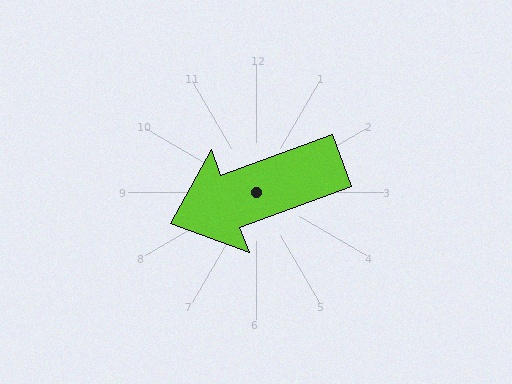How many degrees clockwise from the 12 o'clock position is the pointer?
Approximately 250 degrees.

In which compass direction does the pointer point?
West.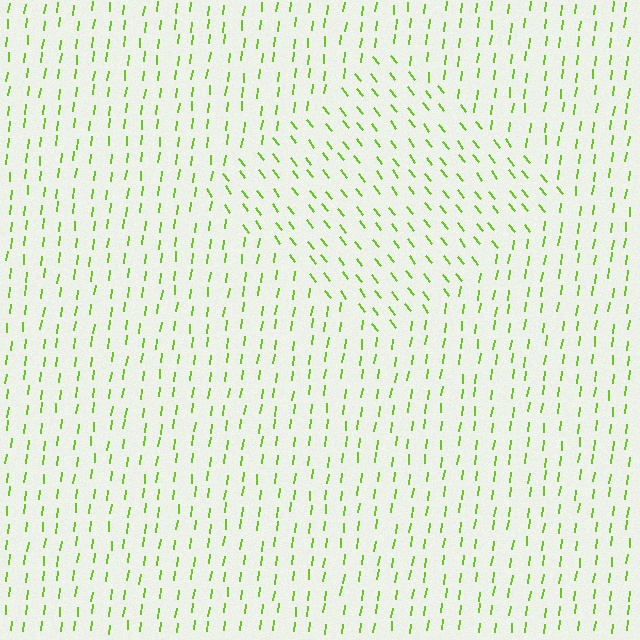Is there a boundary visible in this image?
Yes, there is a texture boundary formed by a change in line orientation.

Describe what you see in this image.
The image is filled with small lime line segments. A diamond region in the image has lines oriented differently from the surrounding lines, creating a visible texture boundary.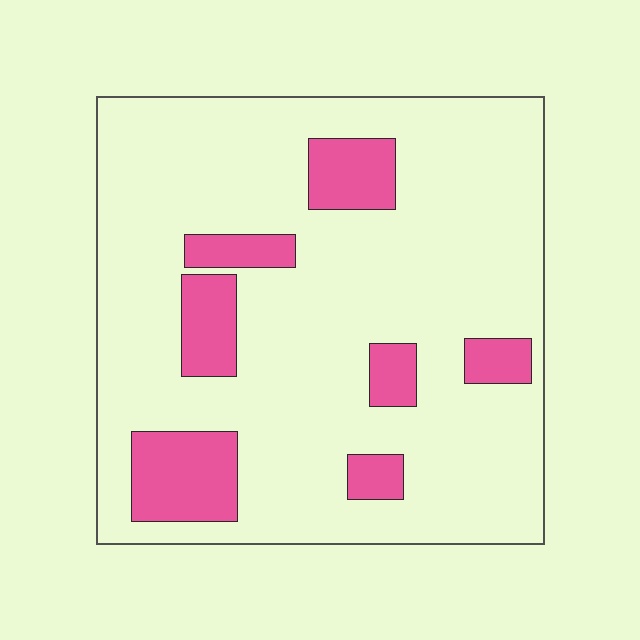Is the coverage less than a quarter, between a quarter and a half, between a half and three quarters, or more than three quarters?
Less than a quarter.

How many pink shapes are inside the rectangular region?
7.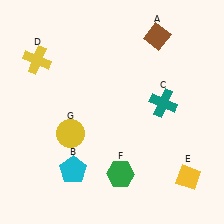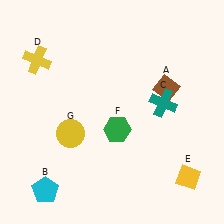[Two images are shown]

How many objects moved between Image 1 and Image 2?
3 objects moved between the two images.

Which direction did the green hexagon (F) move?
The green hexagon (F) moved up.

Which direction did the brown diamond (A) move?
The brown diamond (A) moved down.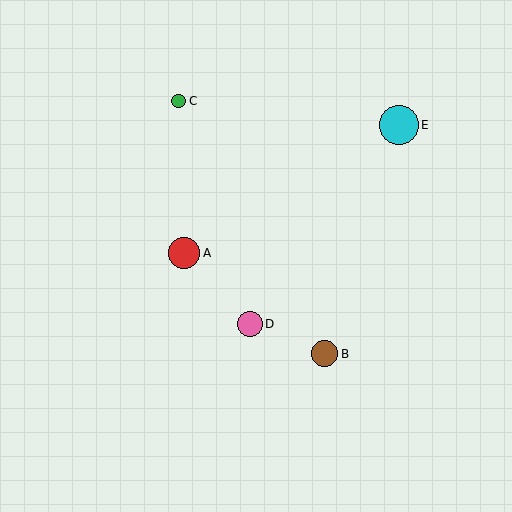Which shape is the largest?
The cyan circle (labeled E) is the largest.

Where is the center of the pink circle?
The center of the pink circle is at (250, 324).